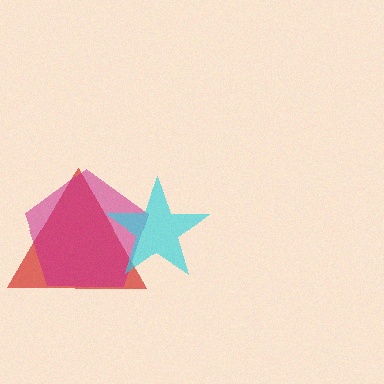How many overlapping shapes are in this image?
There are 3 overlapping shapes in the image.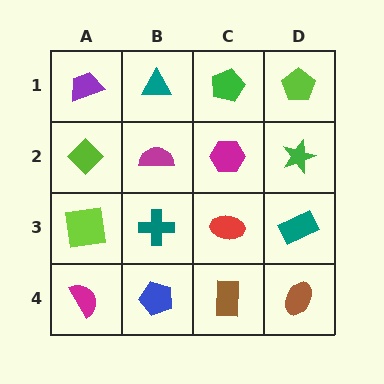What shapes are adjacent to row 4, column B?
A teal cross (row 3, column B), a magenta semicircle (row 4, column A), a brown rectangle (row 4, column C).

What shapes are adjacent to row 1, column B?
A magenta semicircle (row 2, column B), a purple trapezoid (row 1, column A), a green pentagon (row 1, column C).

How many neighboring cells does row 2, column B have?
4.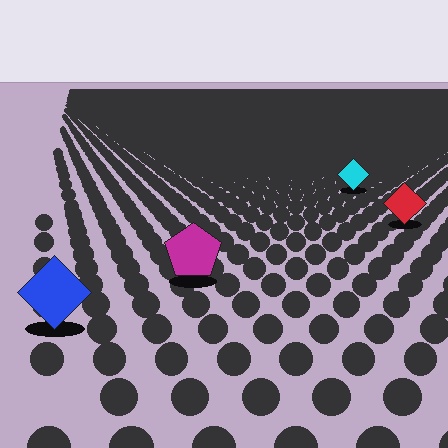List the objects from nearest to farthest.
From nearest to farthest: the blue diamond, the magenta pentagon, the red diamond, the cyan diamond.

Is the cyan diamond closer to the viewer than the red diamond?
No. The red diamond is closer — you can tell from the texture gradient: the ground texture is coarser near it.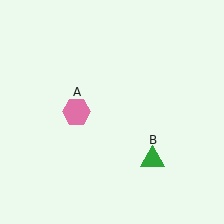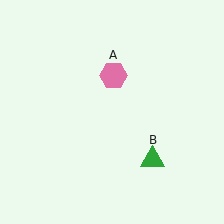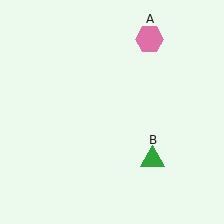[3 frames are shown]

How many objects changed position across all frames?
1 object changed position: pink hexagon (object A).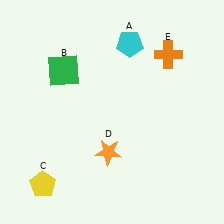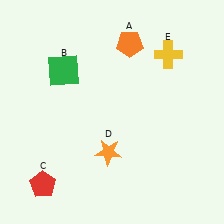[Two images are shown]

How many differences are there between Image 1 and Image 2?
There are 3 differences between the two images.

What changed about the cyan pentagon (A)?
In Image 1, A is cyan. In Image 2, it changed to orange.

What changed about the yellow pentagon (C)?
In Image 1, C is yellow. In Image 2, it changed to red.